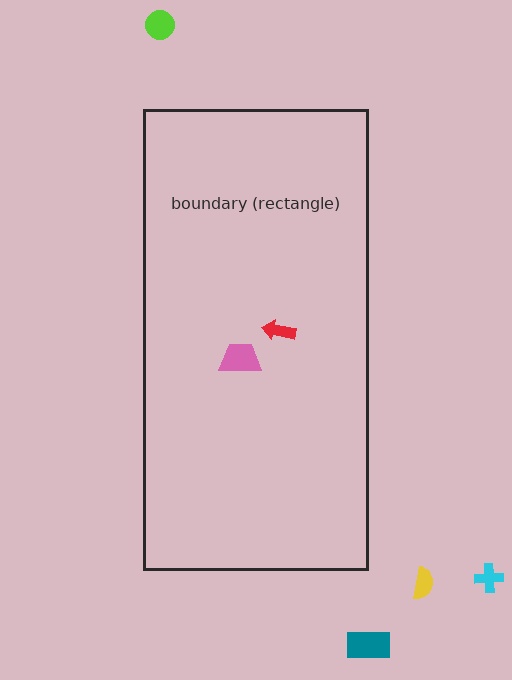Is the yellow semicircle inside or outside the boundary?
Outside.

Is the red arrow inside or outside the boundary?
Inside.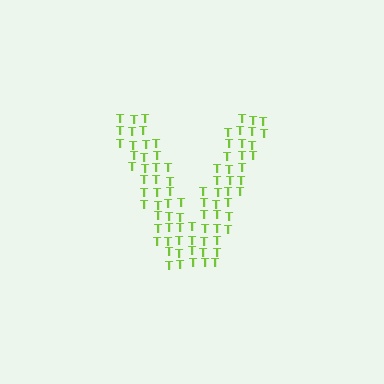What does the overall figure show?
The overall figure shows the letter V.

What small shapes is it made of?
It is made of small letter T's.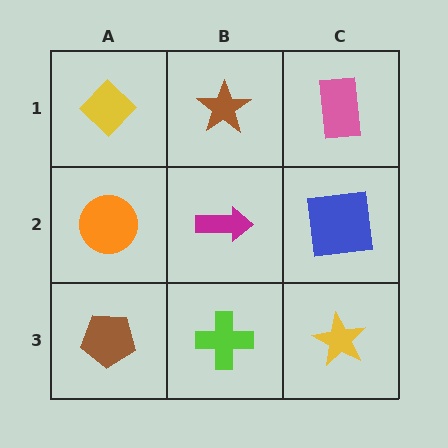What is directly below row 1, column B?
A magenta arrow.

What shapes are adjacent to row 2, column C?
A pink rectangle (row 1, column C), a yellow star (row 3, column C), a magenta arrow (row 2, column B).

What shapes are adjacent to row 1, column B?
A magenta arrow (row 2, column B), a yellow diamond (row 1, column A), a pink rectangle (row 1, column C).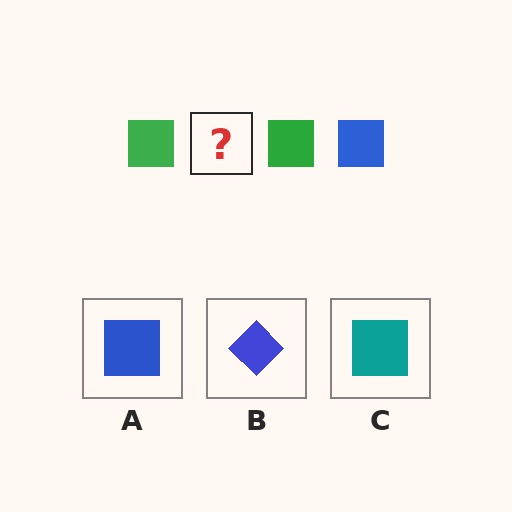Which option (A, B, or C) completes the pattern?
A.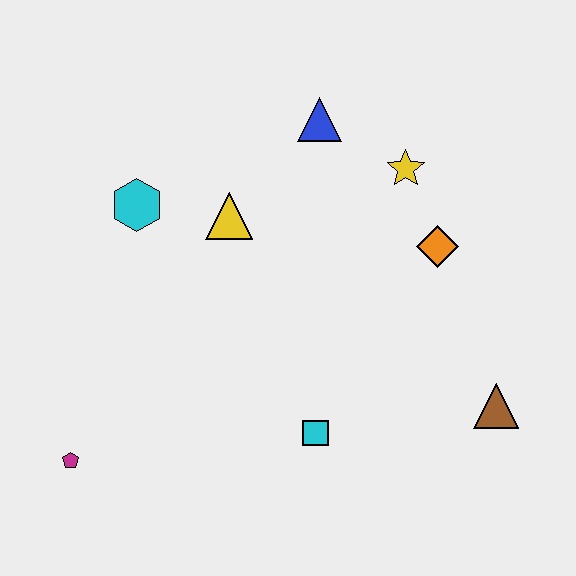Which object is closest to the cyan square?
The brown triangle is closest to the cyan square.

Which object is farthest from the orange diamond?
The magenta pentagon is farthest from the orange diamond.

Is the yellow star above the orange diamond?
Yes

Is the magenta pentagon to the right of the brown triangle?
No